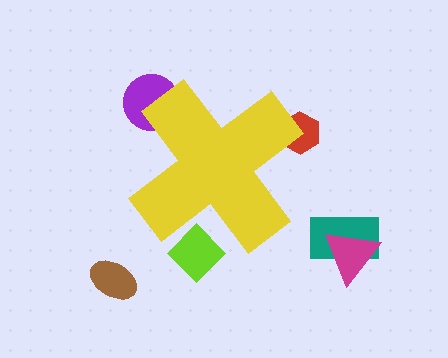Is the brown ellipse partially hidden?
No, the brown ellipse is fully visible.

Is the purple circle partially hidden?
Yes, the purple circle is partially hidden behind the yellow cross.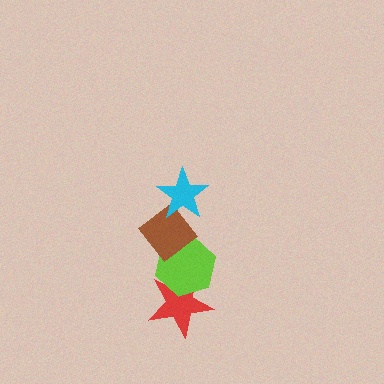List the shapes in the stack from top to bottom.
From top to bottom: the cyan star, the brown diamond, the lime hexagon, the red star.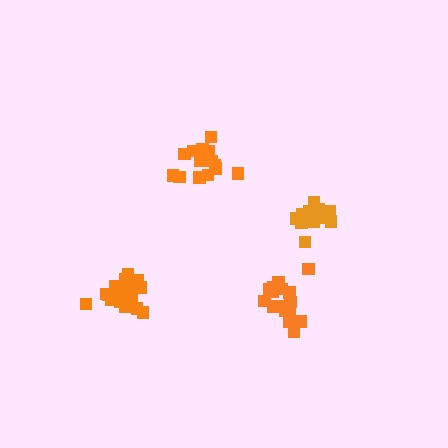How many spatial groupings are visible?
There are 4 spatial groupings.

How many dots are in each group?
Group 1: 18 dots, Group 2: 15 dots, Group 3: 18 dots, Group 4: 15 dots (66 total).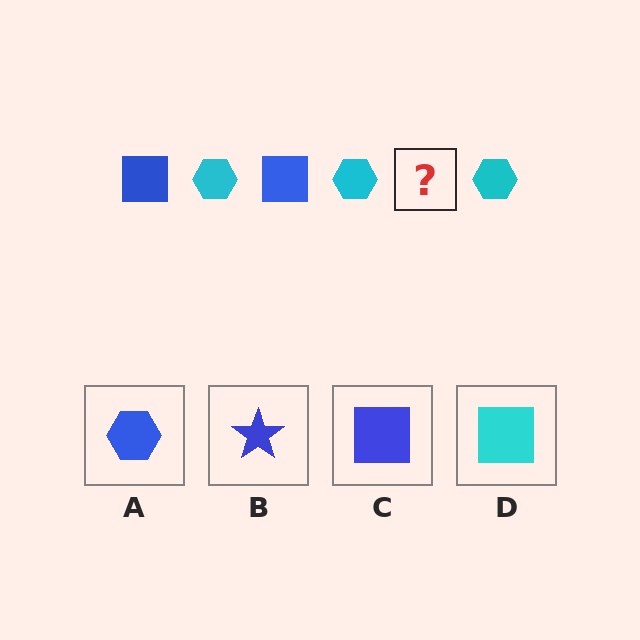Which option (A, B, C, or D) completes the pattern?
C.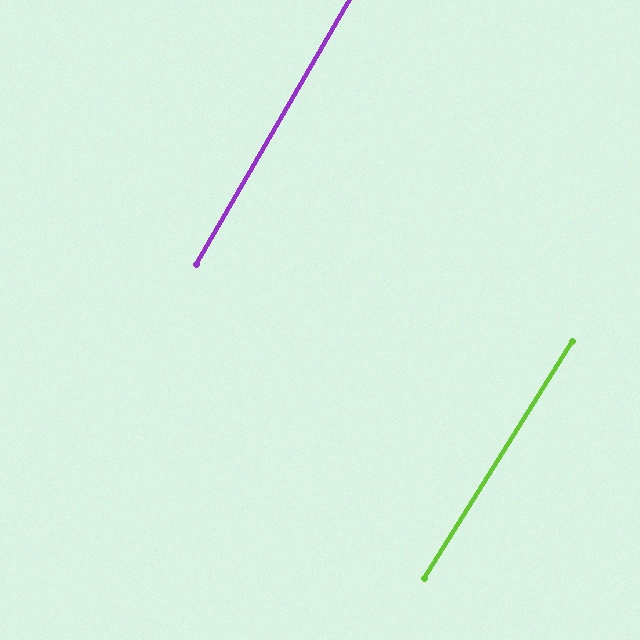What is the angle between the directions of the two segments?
Approximately 2 degrees.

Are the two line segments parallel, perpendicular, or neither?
Parallel — their directions differ by only 1.8°.